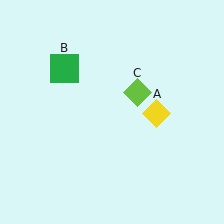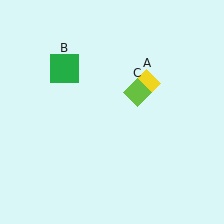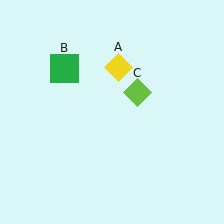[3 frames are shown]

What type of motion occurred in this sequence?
The yellow diamond (object A) rotated counterclockwise around the center of the scene.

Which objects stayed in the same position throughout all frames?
Green square (object B) and lime diamond (object C) remained stationary.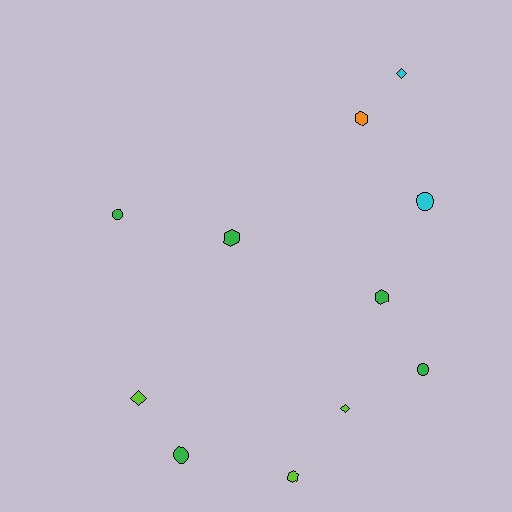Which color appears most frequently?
Green, with 5 objects.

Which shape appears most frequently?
Hexagon, with 4 objects.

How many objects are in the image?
There are 11 objects.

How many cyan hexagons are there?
There are no cyan hexagons.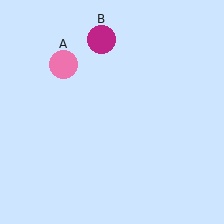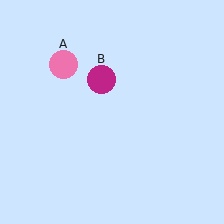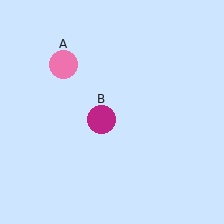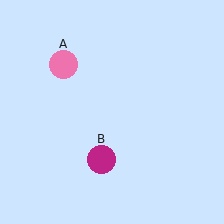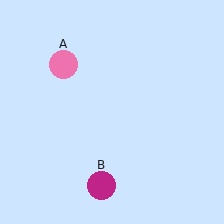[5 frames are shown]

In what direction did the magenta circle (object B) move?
The magenta circle (object B) moved down.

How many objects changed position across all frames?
1 object changed position: magenta circle (object B).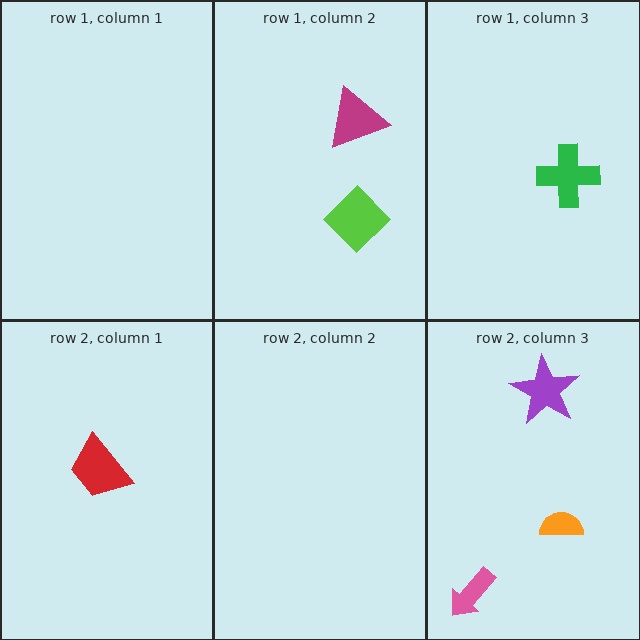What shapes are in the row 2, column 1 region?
The red trapezoid.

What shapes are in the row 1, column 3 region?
The green cross.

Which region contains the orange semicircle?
The row 2, column 3 region.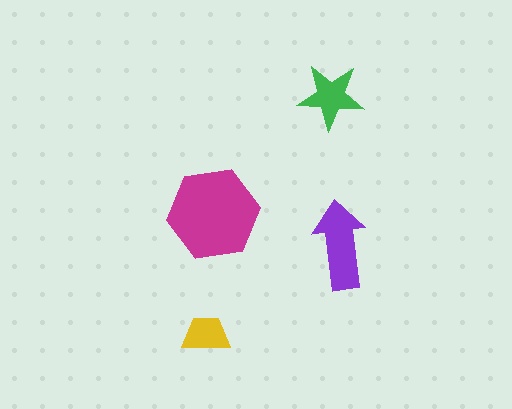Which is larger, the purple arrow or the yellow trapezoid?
The purple arrow.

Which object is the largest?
The magenta hexagon.